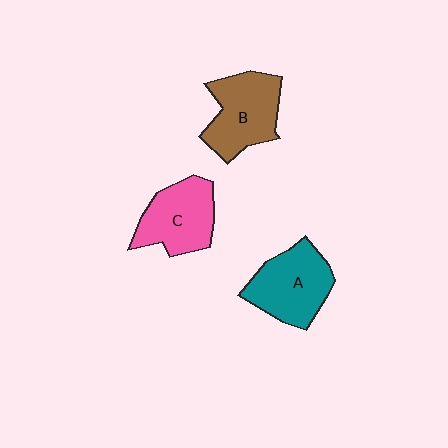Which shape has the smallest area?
Shape C (pink).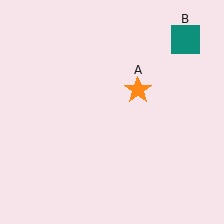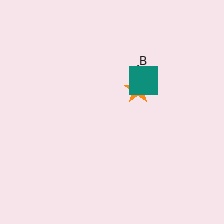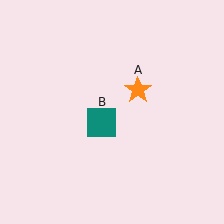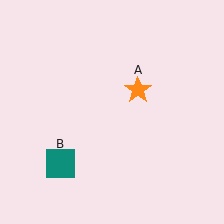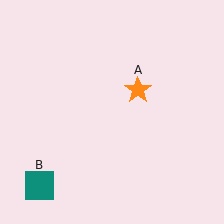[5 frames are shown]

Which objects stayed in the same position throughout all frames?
Orange star (object A) remained stationary.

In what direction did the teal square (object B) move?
The teal square (object B) moved down and to the left.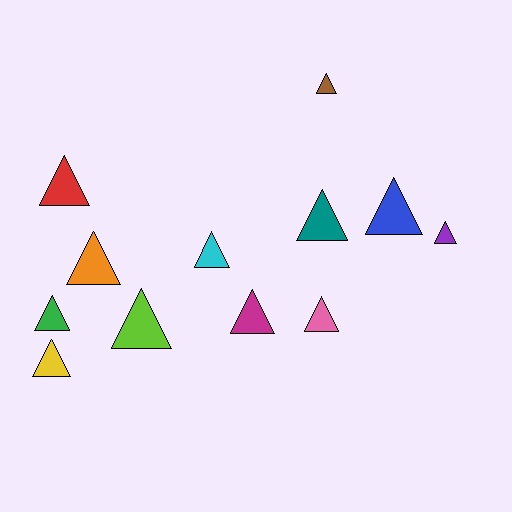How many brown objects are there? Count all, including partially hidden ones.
There is 1 brown object.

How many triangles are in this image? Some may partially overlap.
There are 12 triangles.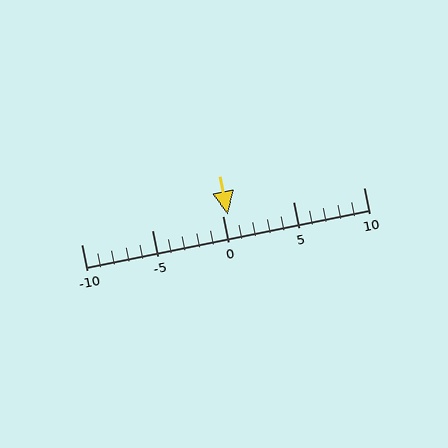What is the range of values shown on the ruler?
The ruler shows values from -10 to 10.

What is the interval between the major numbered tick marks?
The major tick marks are spaced 5 units apart.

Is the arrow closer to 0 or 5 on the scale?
The arrow is closer to 0.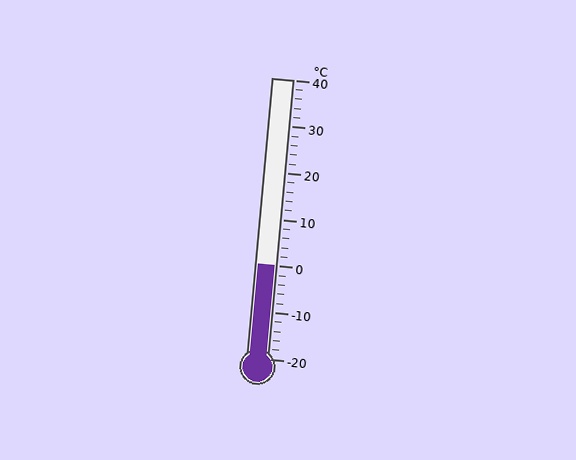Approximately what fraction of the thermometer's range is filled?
The thermometer is filled to approximately 35% of its range.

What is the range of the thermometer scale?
The thermometer scale ranges from -20°C to 40°C.